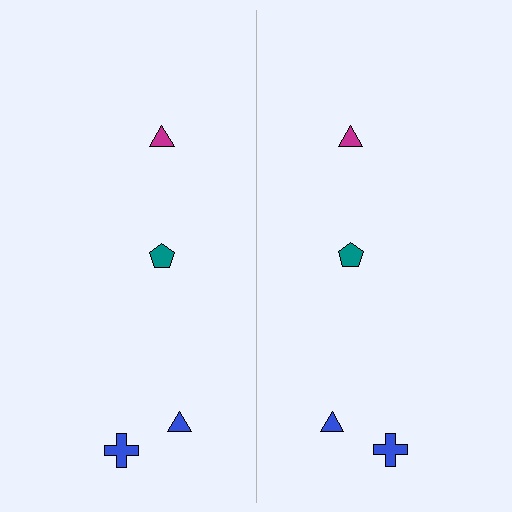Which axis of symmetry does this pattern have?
The pattern has a vertical axis of symmetry running through the center of the image.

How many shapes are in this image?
There are 8 shapes in this image.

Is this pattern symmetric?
Yes, this pattern has bilateral (reflection) symmetry.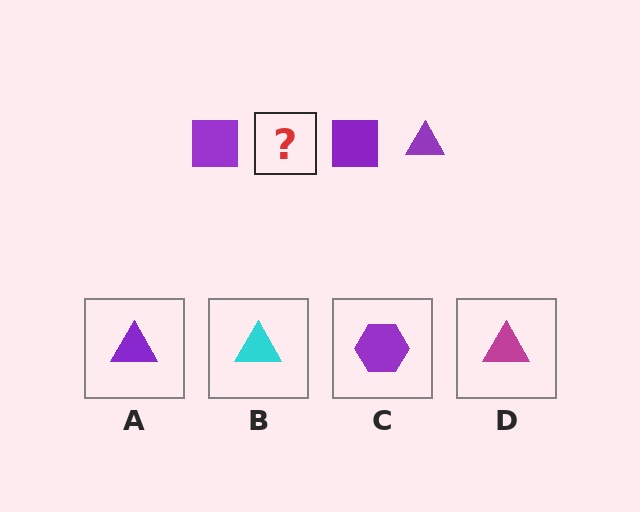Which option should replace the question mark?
Option A.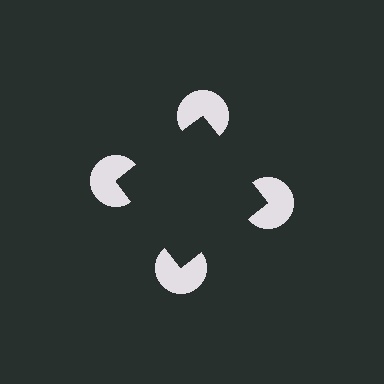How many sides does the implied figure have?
4 sides.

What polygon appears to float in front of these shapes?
An illusory square — its edges are inferred from the aligned wedge cuts in the pac-man discs, not physically drawn.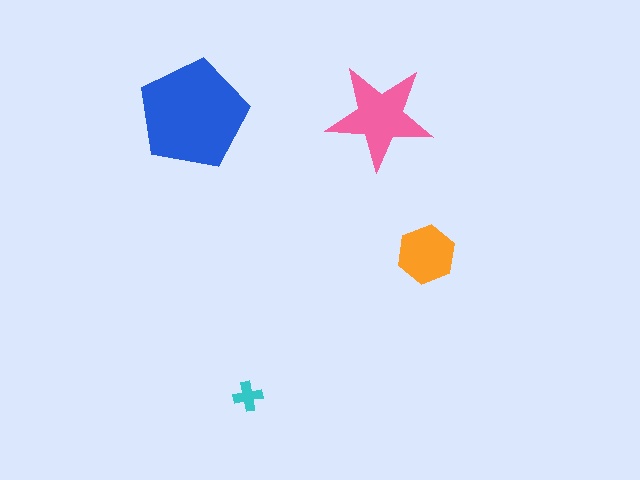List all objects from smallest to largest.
The cyan cross, the orange hexagon, the pink star, the blue pentagon.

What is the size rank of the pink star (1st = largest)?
2nd.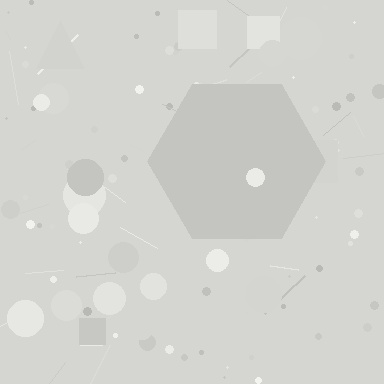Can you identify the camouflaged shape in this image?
The camouflaged shape is a hexagon.